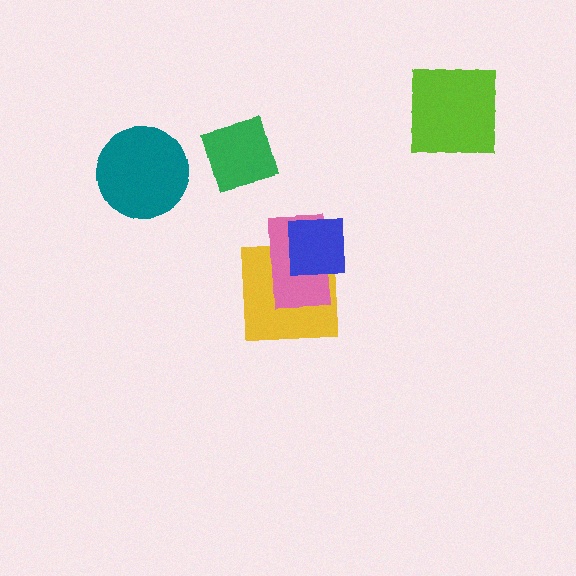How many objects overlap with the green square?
0 objects overlap with the green square.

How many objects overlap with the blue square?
2 objects overlap with the blue square.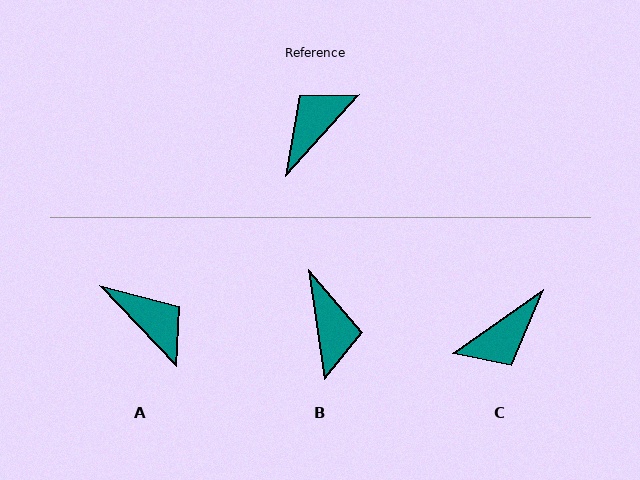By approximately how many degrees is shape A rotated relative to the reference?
Approximately 95 degrees clockwise.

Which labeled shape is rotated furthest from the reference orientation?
C, about 167 degrees away.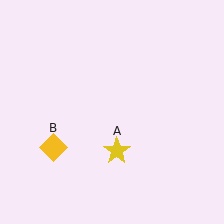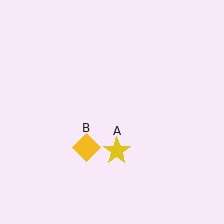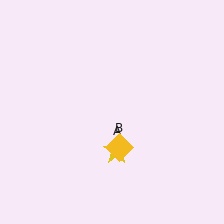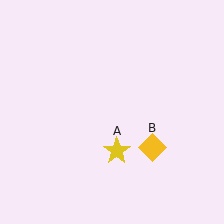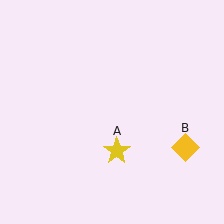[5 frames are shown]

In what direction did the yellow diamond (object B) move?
The yellow diamond (object B) moved right.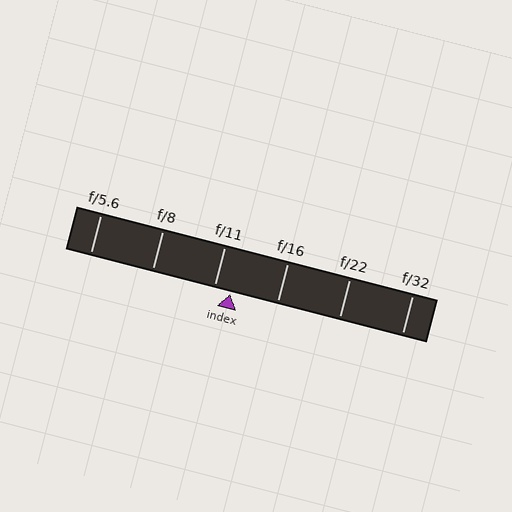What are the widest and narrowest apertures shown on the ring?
The widest aperture shown is f/5.6 and the narrowest is f/32.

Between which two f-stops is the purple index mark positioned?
The index mark is between f/11 and f/16.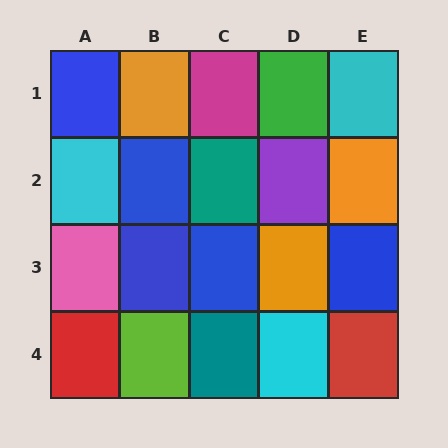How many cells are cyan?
3 cells are cyan.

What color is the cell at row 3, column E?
Blue.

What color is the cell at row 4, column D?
Cyan.